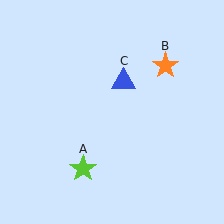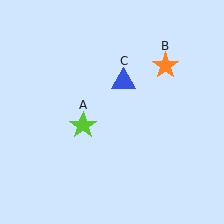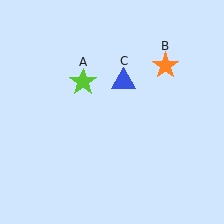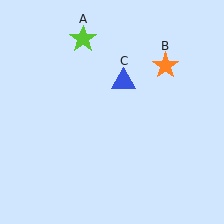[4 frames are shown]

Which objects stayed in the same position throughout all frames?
Orange star (object B) and blue triangle (object C) remained stationary.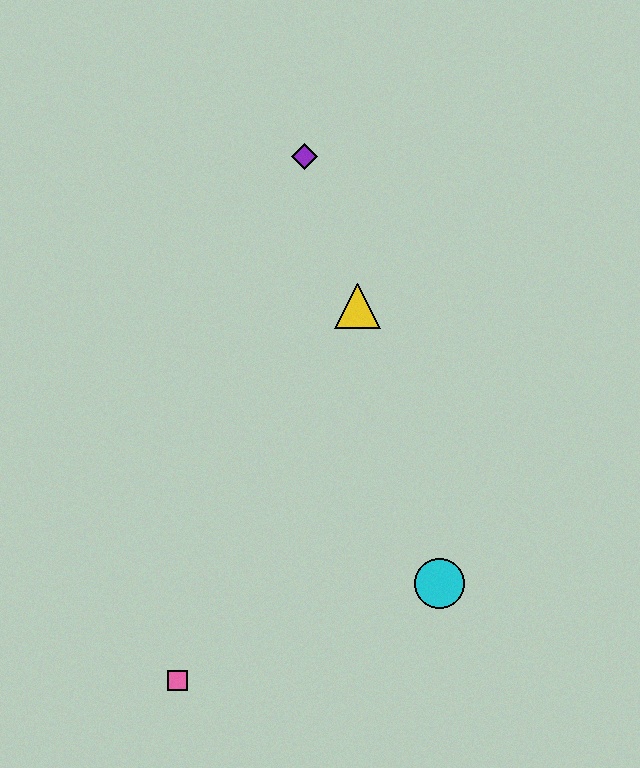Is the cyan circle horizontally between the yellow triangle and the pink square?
No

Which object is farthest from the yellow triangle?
The pink square is farthest from the yellow triangle.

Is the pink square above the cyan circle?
No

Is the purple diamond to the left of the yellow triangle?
Yes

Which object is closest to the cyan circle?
The pink square is closest to the cyan circle.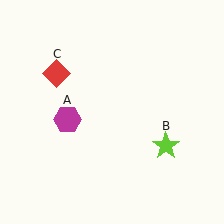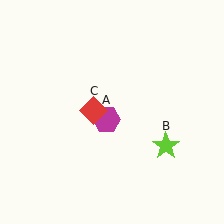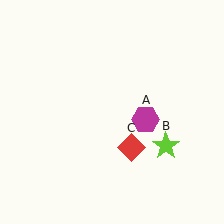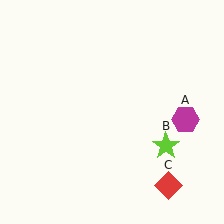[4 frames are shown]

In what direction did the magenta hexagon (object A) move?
The magenta hexagon (object A) moved right.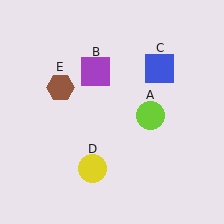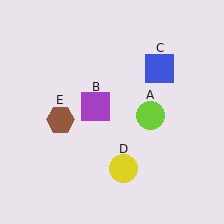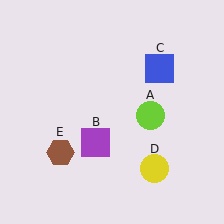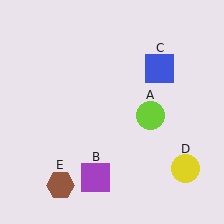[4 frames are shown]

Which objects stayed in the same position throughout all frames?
Lime circle (object A) and blue square (object C) remained stationary.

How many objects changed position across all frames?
3 objects changed position: purple square (object B), yellow circle (object D), brown hexagon (object E).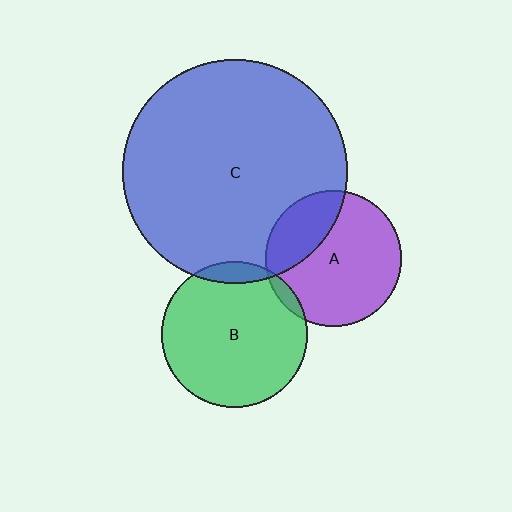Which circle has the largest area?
Circle C (blue).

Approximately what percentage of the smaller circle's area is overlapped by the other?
Approximately 5%.